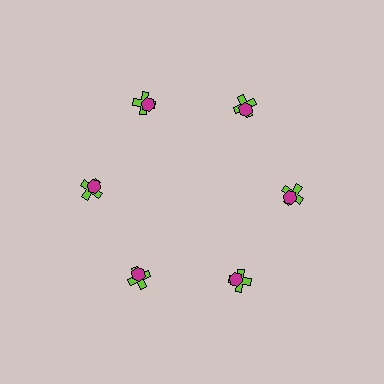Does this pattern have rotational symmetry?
Yes, this pattern has 6-fold rotational symmetry. It looks the same after rotating 60 degrees around the center.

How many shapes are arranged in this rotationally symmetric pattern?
There are 12 shapes, arranged in 6 groups of 2.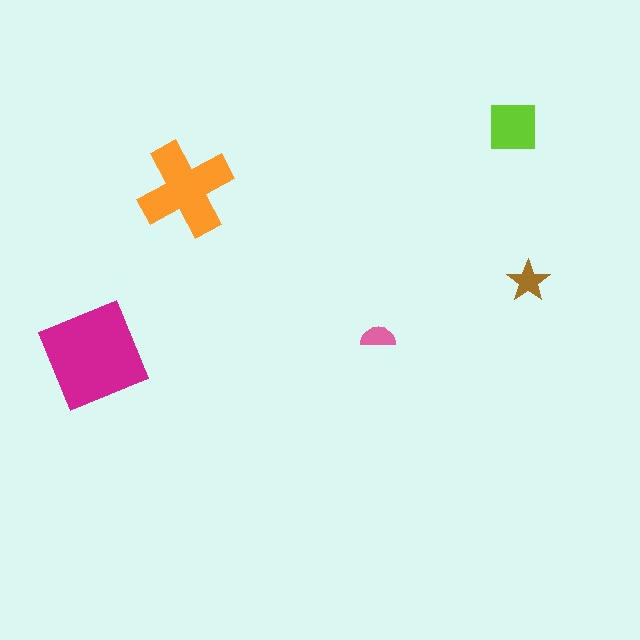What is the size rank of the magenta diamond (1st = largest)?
1st.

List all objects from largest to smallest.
The magenta diamond, the orange cross, the lime square, the brown star, the pink semicircle.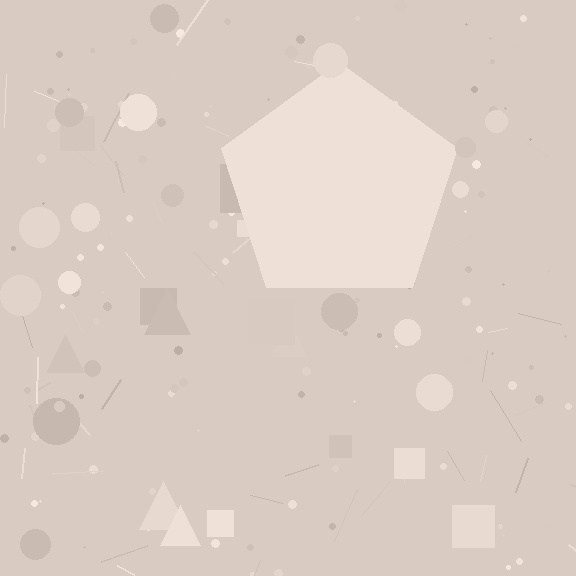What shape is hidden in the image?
A pentagon is hidden in the image.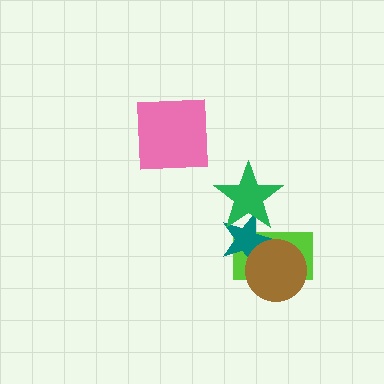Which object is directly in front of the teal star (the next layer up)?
The green star is directly in front of the teal star.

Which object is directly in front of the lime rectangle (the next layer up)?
The teal star is directly in front of the lime rectangle.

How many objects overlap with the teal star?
3 objects overlap with the teal star.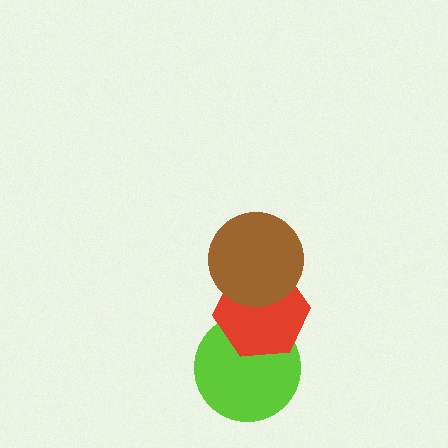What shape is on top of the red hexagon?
The brown circle is on top of the red hexagon.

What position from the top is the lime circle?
The lime circle is 3rd from the top.